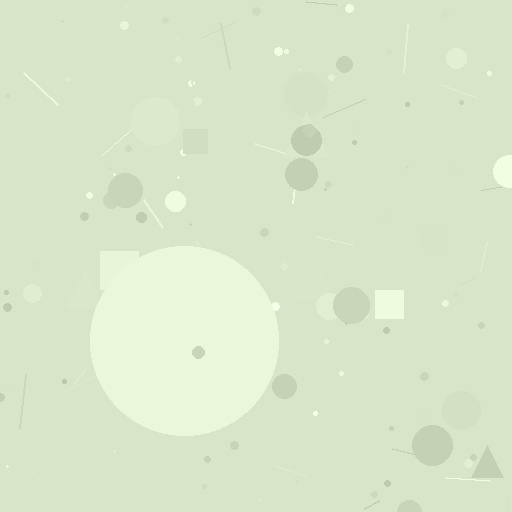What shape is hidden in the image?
A circle is hidden in the image.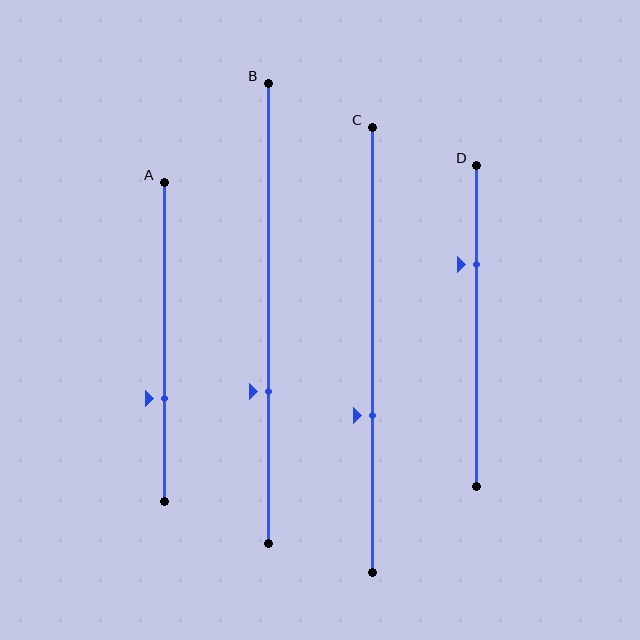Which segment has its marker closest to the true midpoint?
Segment C has its marker closest to the true midpoint.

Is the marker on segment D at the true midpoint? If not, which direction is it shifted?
No, the marker on segment D is shifted upward by about 19% of the segment length.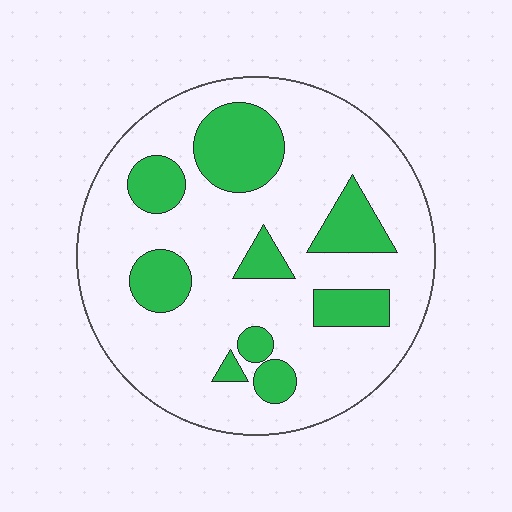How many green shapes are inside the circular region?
9.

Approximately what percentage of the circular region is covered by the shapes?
Approximately 25%.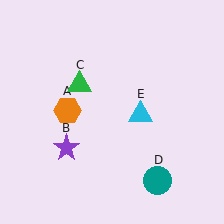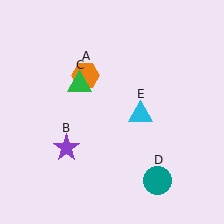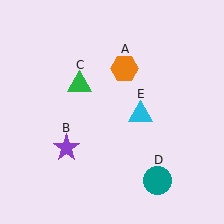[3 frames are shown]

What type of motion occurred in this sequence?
The orange hexagon (object A) rotated clockwise around the center of the scene.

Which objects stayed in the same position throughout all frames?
Purple star (object B) and green triangle (object C) and teal circle (object D) and cyan triangle (object E) remained stationary.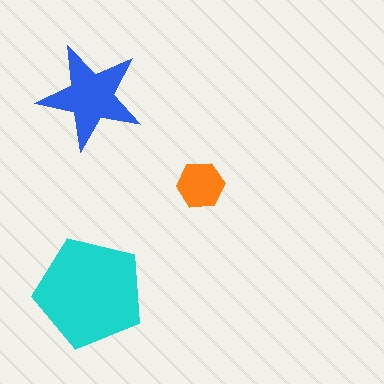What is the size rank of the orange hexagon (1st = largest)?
3rd.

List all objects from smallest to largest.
The orange hexagon, the blue star, the cyan pentagon.